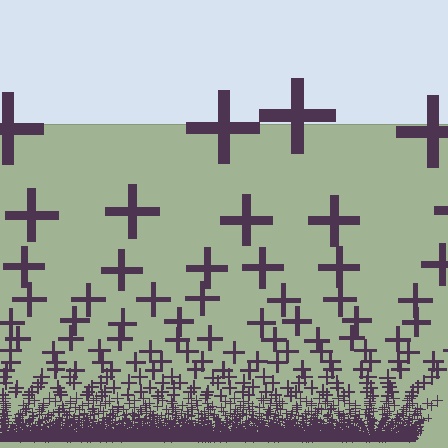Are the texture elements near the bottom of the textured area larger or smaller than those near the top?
Smaller. The gradient is inverted — elements near the bottom are smaller and denser.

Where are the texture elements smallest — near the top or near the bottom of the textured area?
Near the bottom.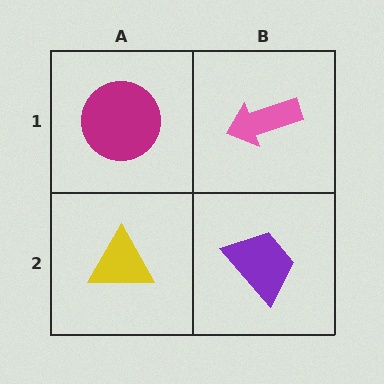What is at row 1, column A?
A magenta circle.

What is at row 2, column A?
A yellow triangle.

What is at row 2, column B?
A purple trapezoid.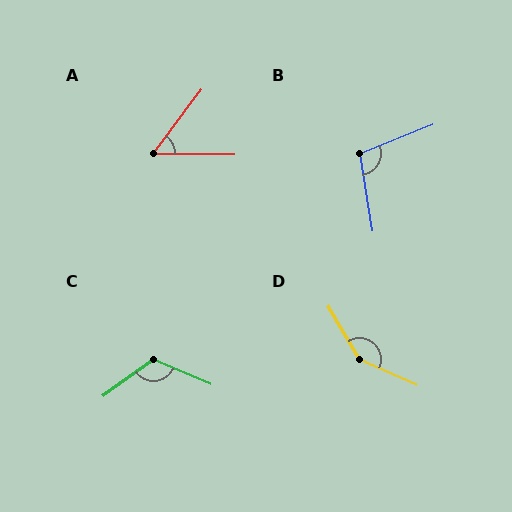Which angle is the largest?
D, at approximately 144 degrees.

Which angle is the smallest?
A, at approximately 54 degrees.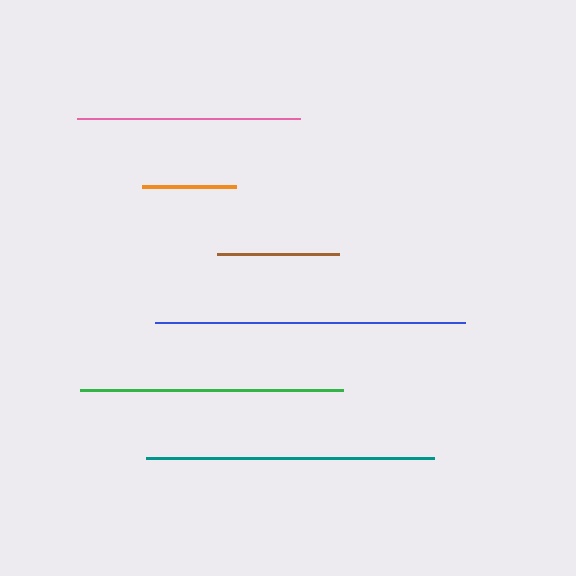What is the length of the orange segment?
The orange segment is approximately 94 pixels long.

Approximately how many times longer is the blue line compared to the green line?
The blue line is approximately 1.2 times the length of the green line.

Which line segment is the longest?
The blue line is the longest at approximately 310 pixels.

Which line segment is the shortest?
The orange line is the shortest at approximately 94 pixels.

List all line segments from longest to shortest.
From longest to shortest: blue, teal, green, pink, brown, orange.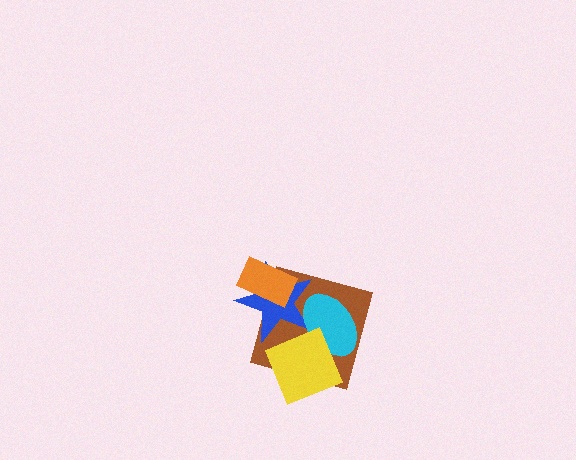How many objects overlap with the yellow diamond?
3 objects overlap with the yellow diamond.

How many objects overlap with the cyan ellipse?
3 objects overlap with the cyan ellipse.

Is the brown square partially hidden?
Yes, it is partially covered by another shape.